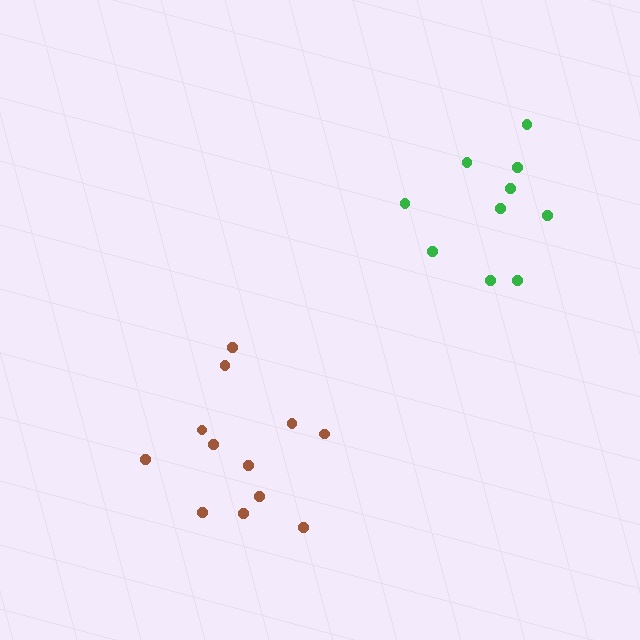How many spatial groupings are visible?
There are 2 spatial groupings.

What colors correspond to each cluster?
The clusters are colored: green, brown.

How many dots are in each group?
Group 1: 10 dots, Group 2: 12 dots (22 total).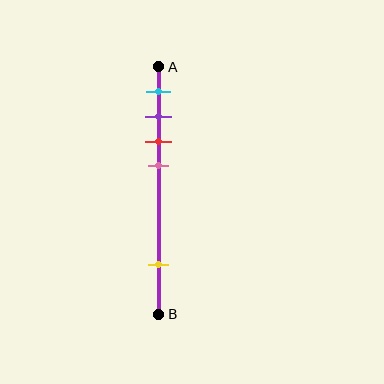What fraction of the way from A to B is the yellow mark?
The yellow mark is approximately 80% (0.8) of the way from A to B.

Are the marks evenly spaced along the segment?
No, the marks are not evenly spaced.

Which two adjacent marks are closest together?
The purple and red marks are the closest adjacent pair.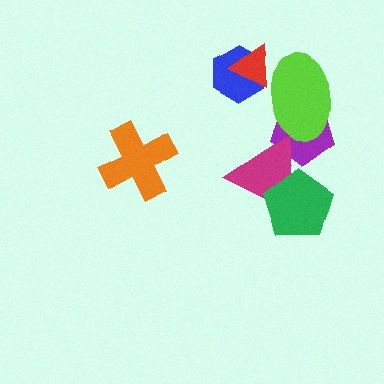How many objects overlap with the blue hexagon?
2 objects overlap with the blue hexagon.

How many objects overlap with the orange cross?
0 objects overlap with the orange cross.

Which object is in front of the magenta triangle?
The green pentagon is in front of the magenta triangle.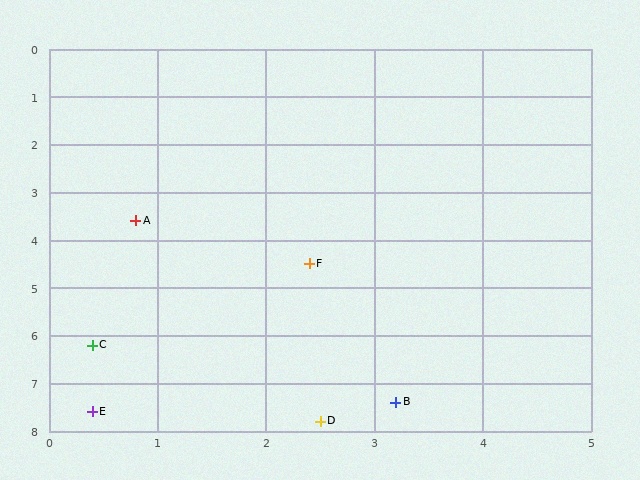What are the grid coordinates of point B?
Point B is at approximately (3.2, 7.4).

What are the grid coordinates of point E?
Point E is at approximately (0.4, 7.6).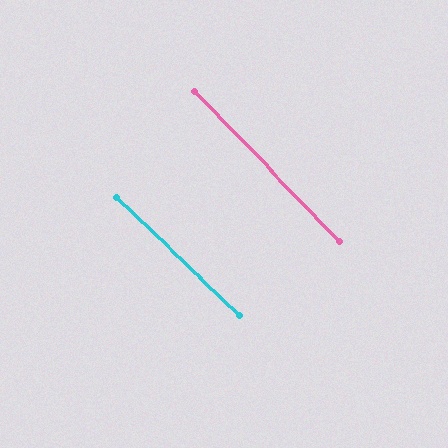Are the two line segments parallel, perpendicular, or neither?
Parallel — their directions differ by only 1.9°.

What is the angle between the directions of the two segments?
Approximately 2 degrees.